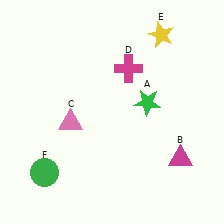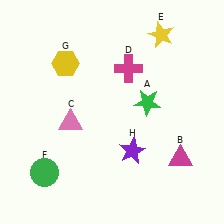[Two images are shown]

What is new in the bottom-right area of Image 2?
A purple star (H) was added in the bottom-right area of Image 2.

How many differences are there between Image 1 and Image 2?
There are 2 differences between the two images.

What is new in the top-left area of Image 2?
A yellow hexagon (G) was added in the top-left area of Image 2.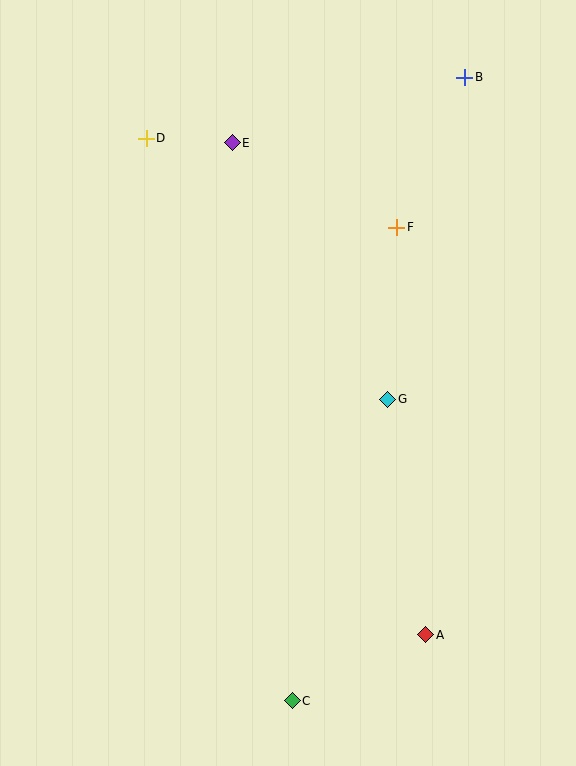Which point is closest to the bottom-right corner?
Point A is closest to the bottom-right corner.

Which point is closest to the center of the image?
Point G at (388, 399) is closest to the center.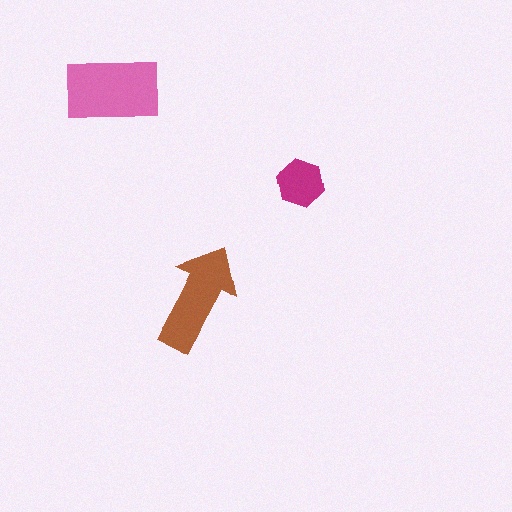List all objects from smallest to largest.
The magenta hexagon, the brown arrow, the pink rectangle.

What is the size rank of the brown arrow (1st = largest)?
2nd.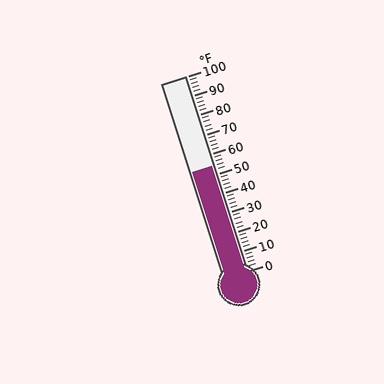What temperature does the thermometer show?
The thermometer shows approximately 54°F.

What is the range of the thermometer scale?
The thermometer scale ranges from 0°F to 100°F.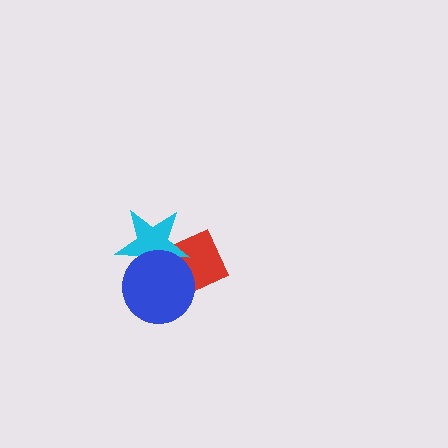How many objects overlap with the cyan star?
2 objects overlap with the cyan star.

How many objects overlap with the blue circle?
2 objects overlap with the blue circle.